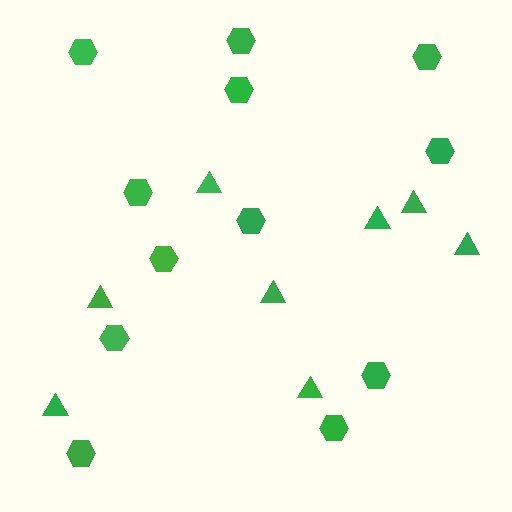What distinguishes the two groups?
There are 2 groups: one group of triangles (8) and one group of hexagons (12).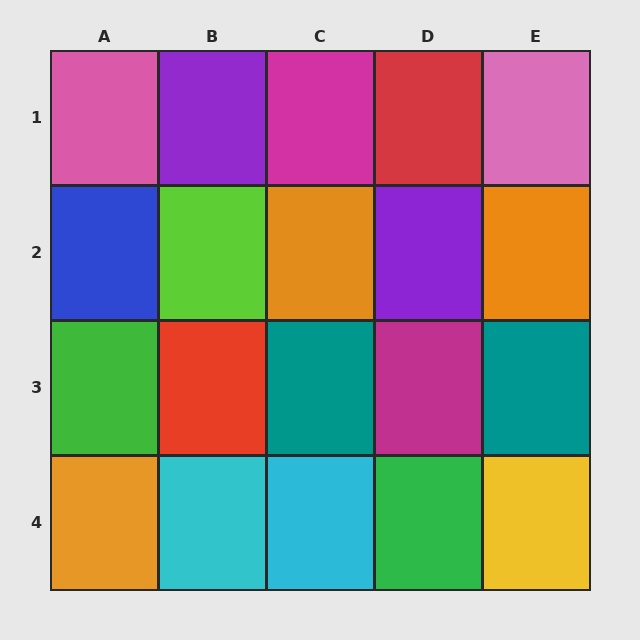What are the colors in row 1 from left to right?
Pink, purple, magenta, red, pink.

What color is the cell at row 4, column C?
Cyan.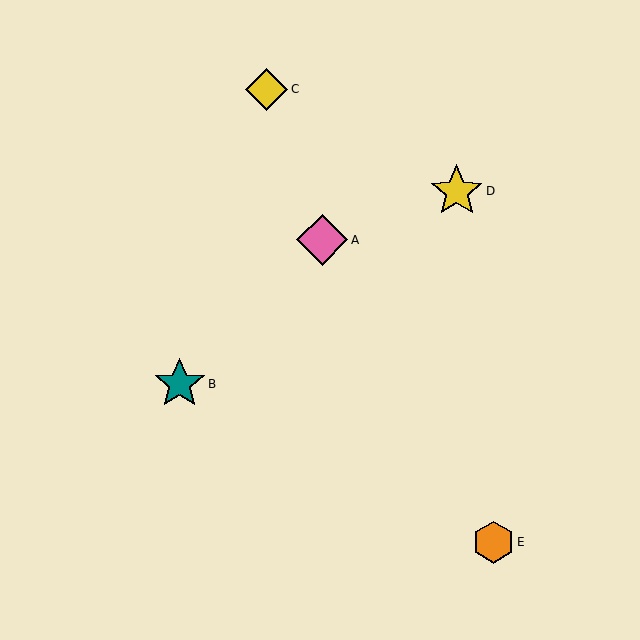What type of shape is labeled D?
Shape D is a yellow star.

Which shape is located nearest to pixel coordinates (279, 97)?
The yellow diamond (labeled C) at (267, 89) is nearest to that location.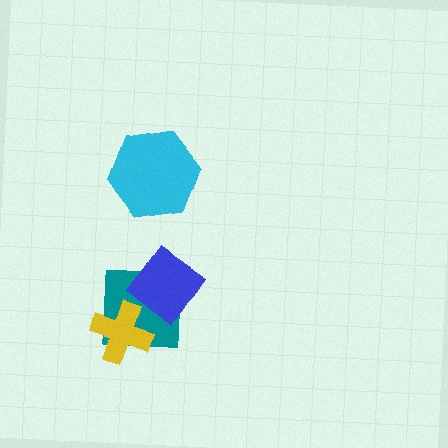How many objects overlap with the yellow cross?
1 object overlaps with the yellow cross.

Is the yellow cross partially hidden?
No, no other shape covers it.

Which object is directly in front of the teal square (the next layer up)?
The yellow cross is directly in front of the teal square.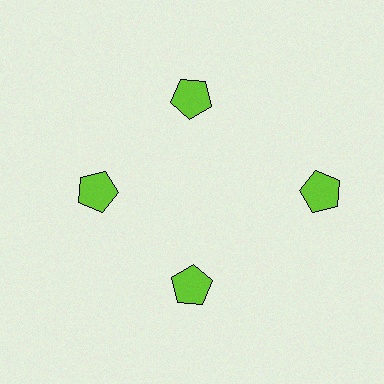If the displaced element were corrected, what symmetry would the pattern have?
It would have 4-fold rotational symmetry — the pattern would map onto itself every 90 degrees.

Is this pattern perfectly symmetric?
No. The 4 lime pentagons are arranged in a ring, but one element near the 3 o'clock position is pushed outward from the center, breaking the 4-fold rotational symmetry.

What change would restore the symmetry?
The symmetry would be restored by moving it inward, back onto the ring so that all 4 pentagons sit at equal angles and equal distance from the center.